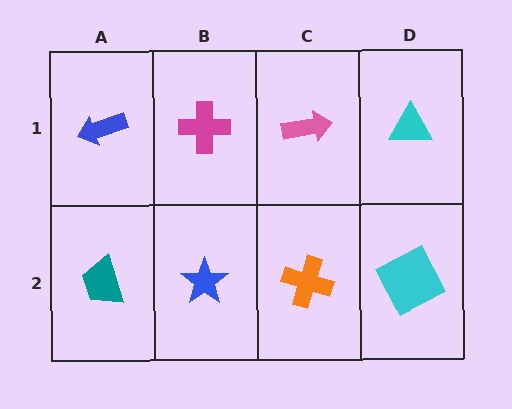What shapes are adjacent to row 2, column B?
A magenta cross (row 1, column B), a teal trapezoid (row 2, column A), an orange cross (row 2, column C).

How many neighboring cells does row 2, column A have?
2.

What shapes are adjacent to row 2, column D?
A cyan triangle (row 1, column D), an orange cross (row 2, column C).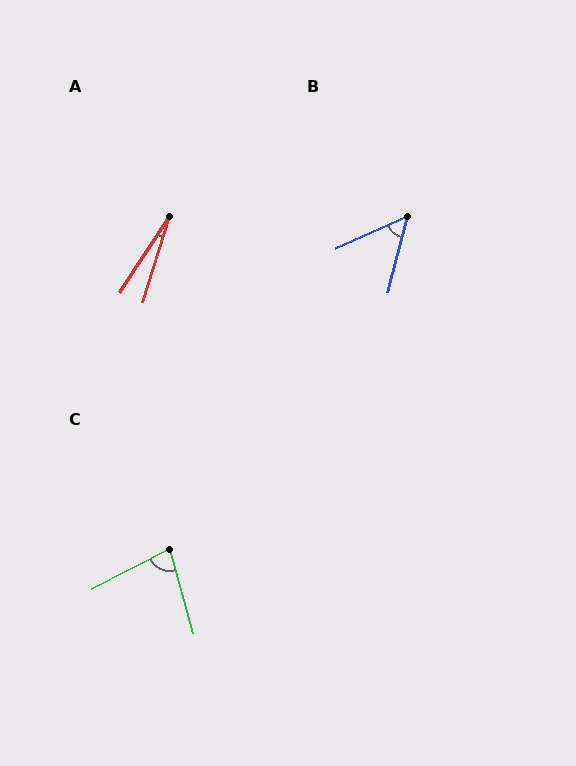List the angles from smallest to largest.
A (16°), B (51°), C (78°).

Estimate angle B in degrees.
Approximately 51 degrees.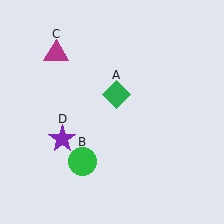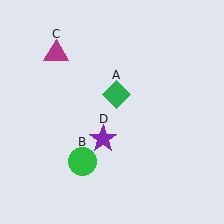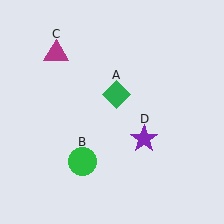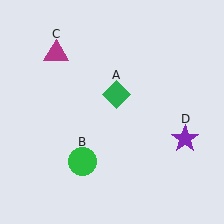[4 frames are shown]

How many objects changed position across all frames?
1 object changed position: purple star (object D).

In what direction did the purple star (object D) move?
The purple star (object D) moved right.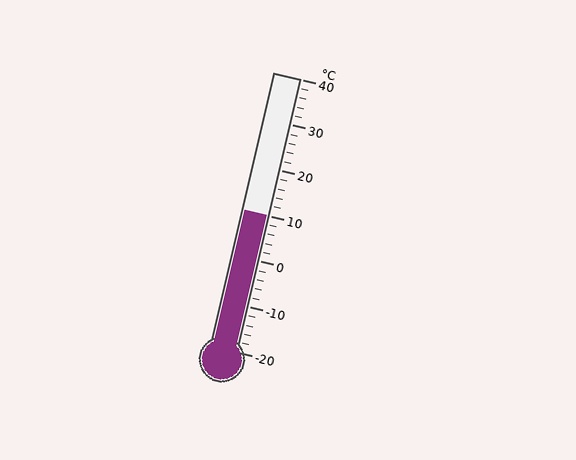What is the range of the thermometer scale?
The thermometer scale ranges from -20°C to 40°C.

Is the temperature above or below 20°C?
The temperature is below 20°C.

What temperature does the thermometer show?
The thermometer shows approximately 10°C.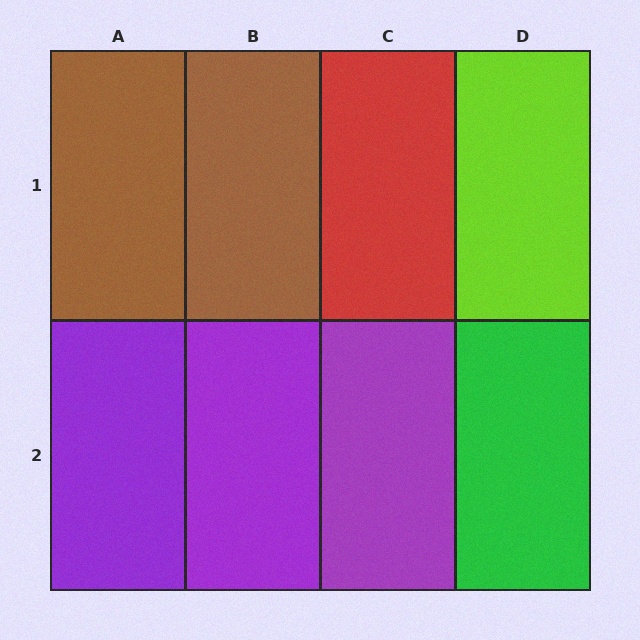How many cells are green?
1 cell is green.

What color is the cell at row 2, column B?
Purple.